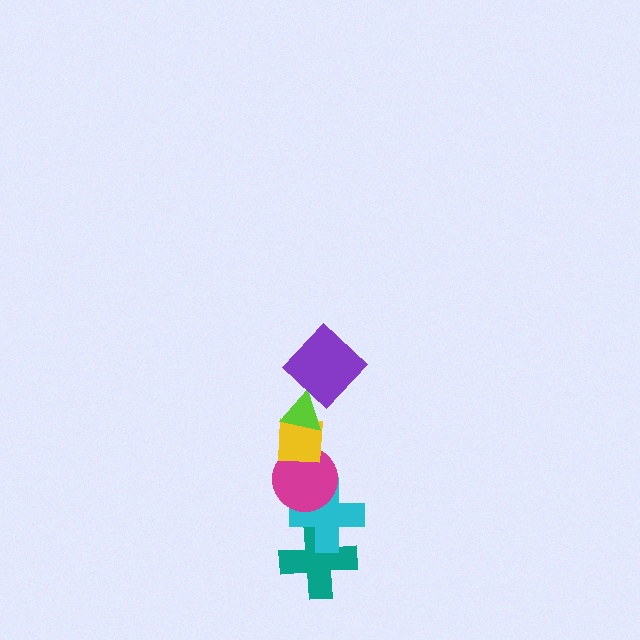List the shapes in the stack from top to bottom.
From top to bottom: the purple diamond, the lime triangle, the yellow square, the magenta circle, the cyan cross, the teal cross.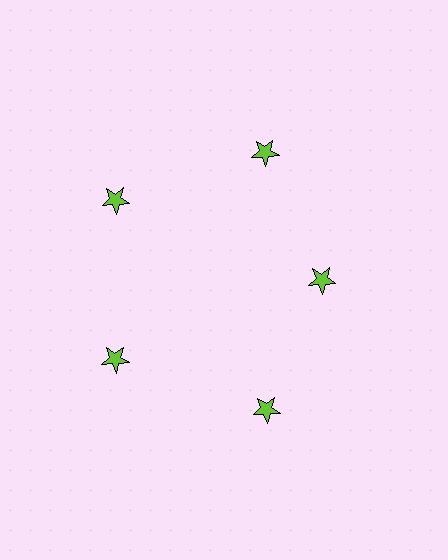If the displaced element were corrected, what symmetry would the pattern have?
It would have 5-fold rotational symmetry — the pattern would map onto itself every 72 degrees.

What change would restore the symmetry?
The symmetry would be restored by moving it outward, back onto the ring so that all 5 stars sit at equal angles and equal distance from the center.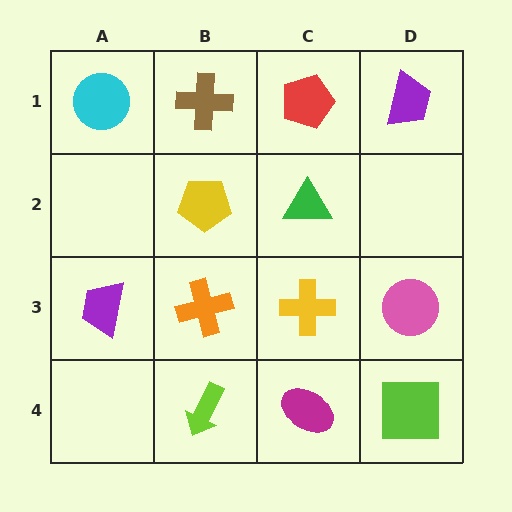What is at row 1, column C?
A red pentagon.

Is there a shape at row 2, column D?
No, that cell is empty.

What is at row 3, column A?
A purple trapezoid.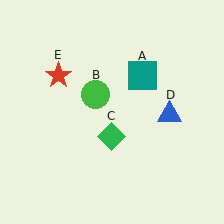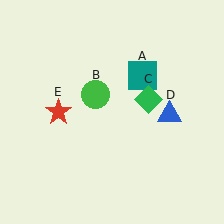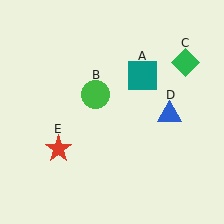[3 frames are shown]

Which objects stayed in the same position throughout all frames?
Teal square (object A) and green circle (object B) and blue triangle (object D) remained stationary.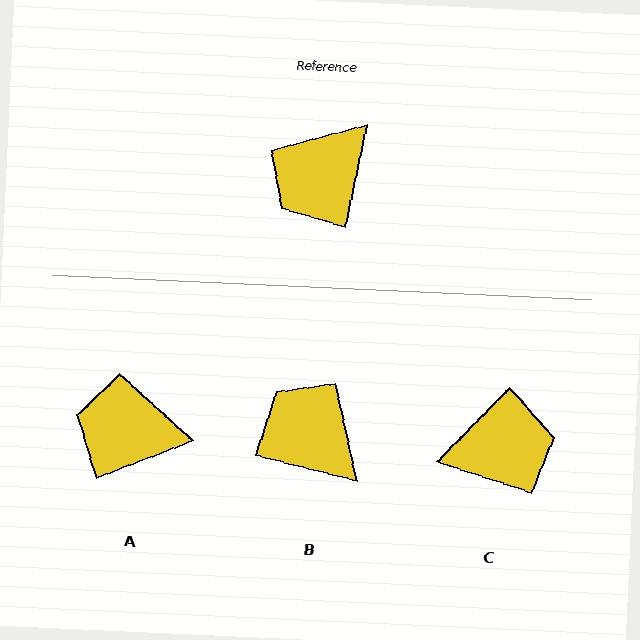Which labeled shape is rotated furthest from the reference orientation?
C, about 148 degrees away.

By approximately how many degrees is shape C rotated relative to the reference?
Approximately 148 degrees counter-clockwise.